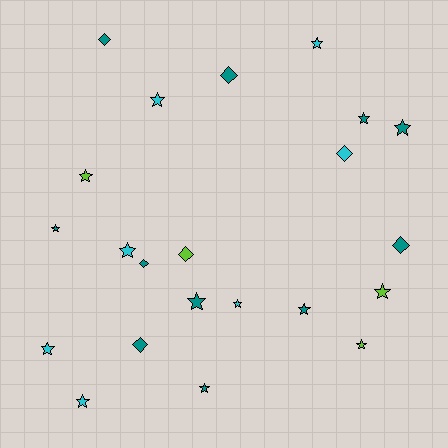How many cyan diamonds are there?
There is 1 cyan diamond.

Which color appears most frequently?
Teal, with 11 objects.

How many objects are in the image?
There are 22 objects.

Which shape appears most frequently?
Star, with 15 objects.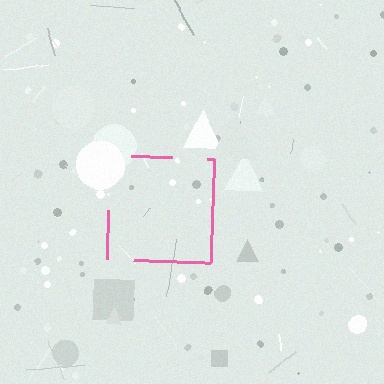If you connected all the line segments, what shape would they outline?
They would outline a square.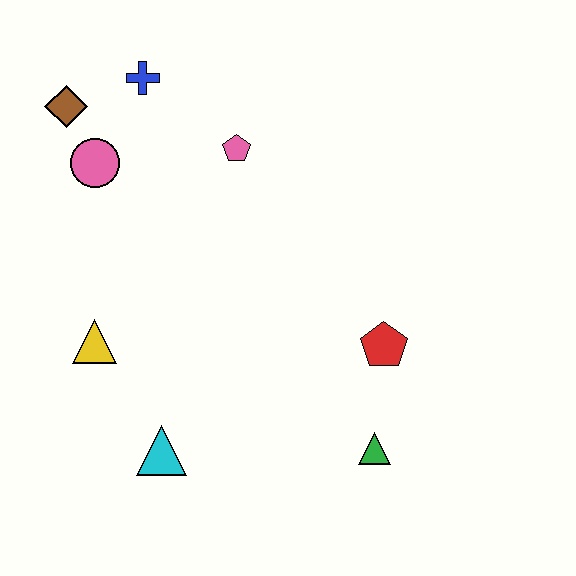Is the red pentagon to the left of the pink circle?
No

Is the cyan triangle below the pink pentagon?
Yes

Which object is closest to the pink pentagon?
The blue cross is closest to the pink pentagon.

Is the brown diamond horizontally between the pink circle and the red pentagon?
No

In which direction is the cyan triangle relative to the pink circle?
The cyan triangle is below the pink circle.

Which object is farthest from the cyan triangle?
The blue cross is farthest from the cyan triangle.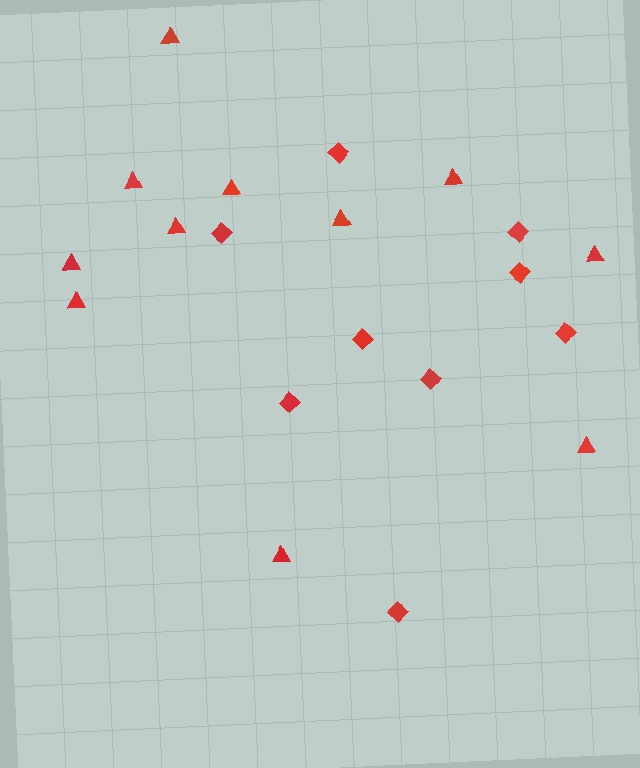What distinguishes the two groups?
There are 2 groups: one group of diamonds (9) and one group of triangles (11).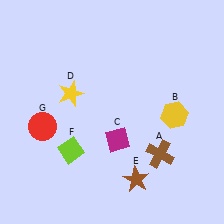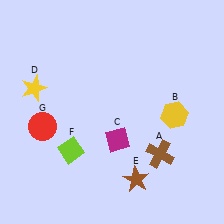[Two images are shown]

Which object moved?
The yellow star (D) moved left.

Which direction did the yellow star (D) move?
The yellow star (D) moved left.